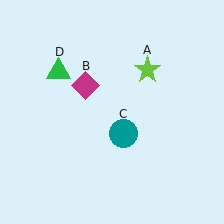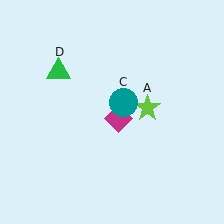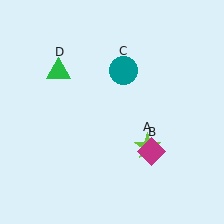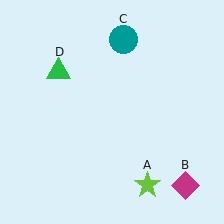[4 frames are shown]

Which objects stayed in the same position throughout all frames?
Green triangle (object D) remained stationary.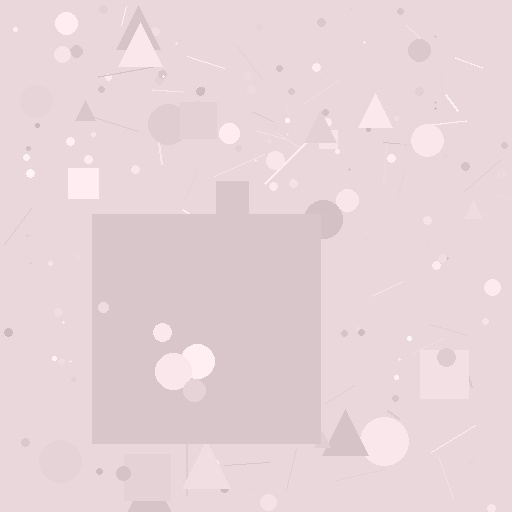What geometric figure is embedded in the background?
A square is embedded in the background.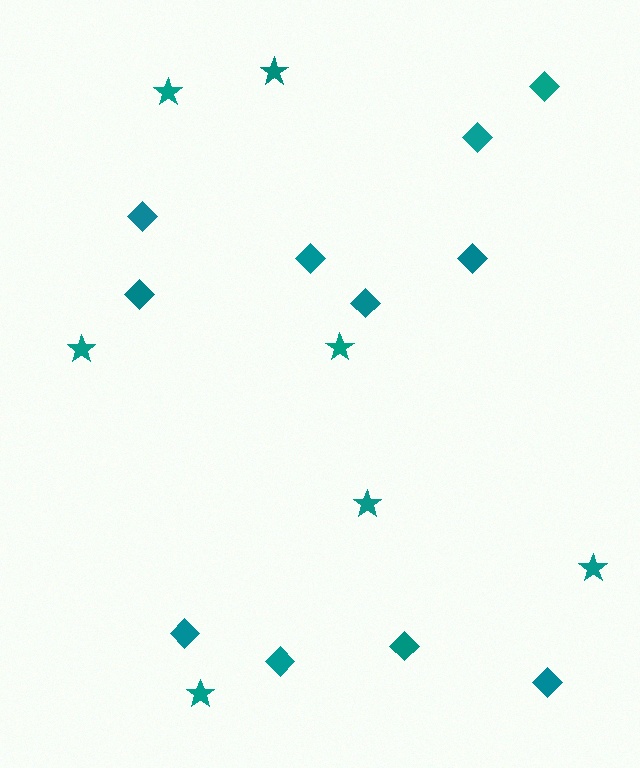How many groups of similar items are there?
There are 2 groups: one group of stars (7) and one group of diamonds (11).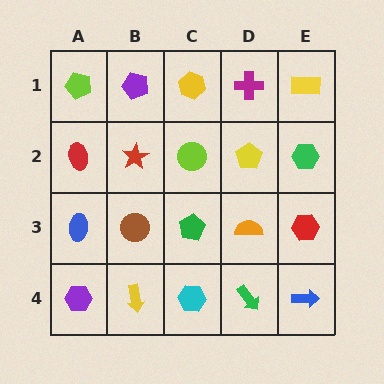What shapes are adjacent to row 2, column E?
A yellow rectangle (row 1, column E), a red hexagon (row 3, column E), a yellow pentagon (row 2, column D).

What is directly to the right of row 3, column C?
An orange semicircle.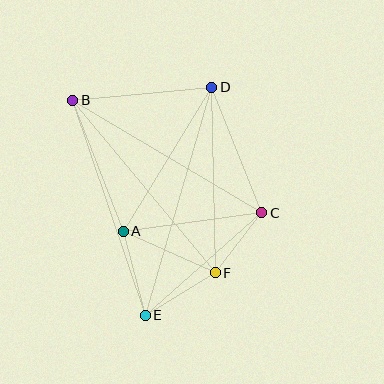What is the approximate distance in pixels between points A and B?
The distance between A and B is approximately 140 pixels.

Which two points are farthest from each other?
Points D and E are farthest from each other.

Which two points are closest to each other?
Points C and F are closest to each other.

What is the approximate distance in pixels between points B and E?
The distance between B and E is approximately 227 pixels.